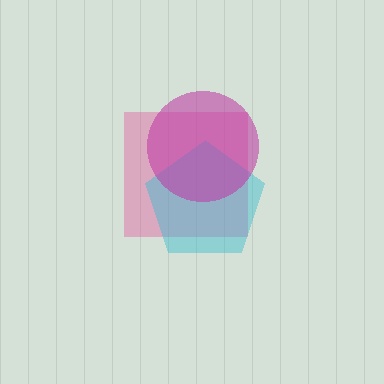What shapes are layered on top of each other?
The layered shapes are: a pink square, a cyan pentagon, a magenta circle.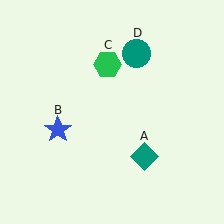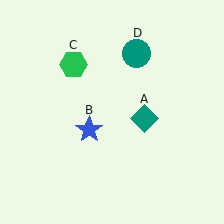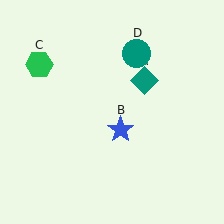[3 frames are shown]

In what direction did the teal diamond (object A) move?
The teal diamond (object A) moved up.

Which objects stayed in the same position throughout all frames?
Teal circle (object D) remained stationary.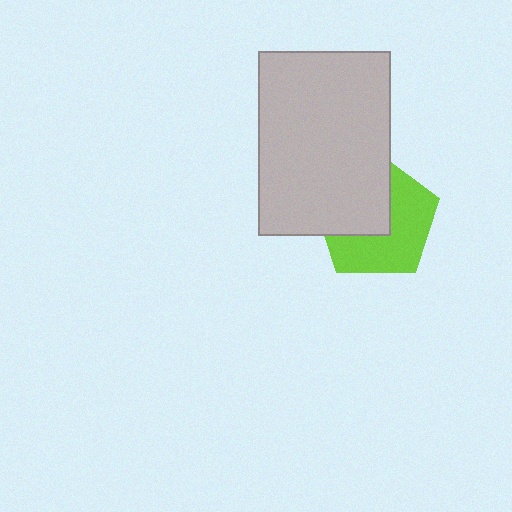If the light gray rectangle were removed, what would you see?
You would see the complete lime pentagon.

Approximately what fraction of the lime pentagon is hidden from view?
Roughly 45% of the lime pentagon is hidden behind the light gray rectangle.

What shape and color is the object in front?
The object in front is a light gray rectangle.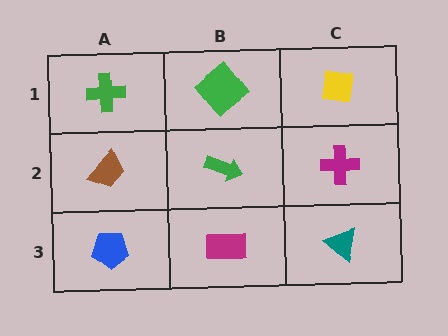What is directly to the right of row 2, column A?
A green arrow.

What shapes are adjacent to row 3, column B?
A green arrow (row 2, column B), a blue pentagon (row 3, column A), a teal triangle (row 3, column C).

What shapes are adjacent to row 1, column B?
A green arrow (row 2, column B), a green cross (row 1, column A), a yellow square (row 1, column C).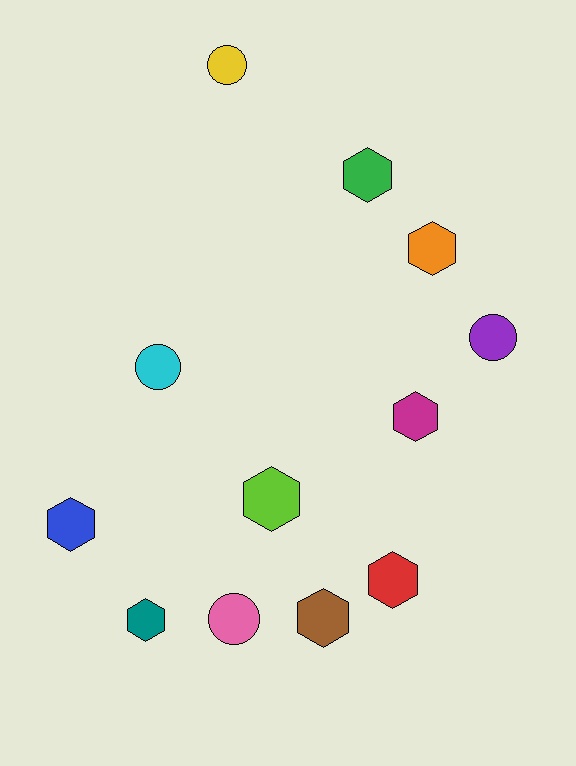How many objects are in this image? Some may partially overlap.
There are 12 objects.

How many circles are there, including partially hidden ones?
There are 4 circles.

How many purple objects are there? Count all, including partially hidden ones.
There is 1 purple object.